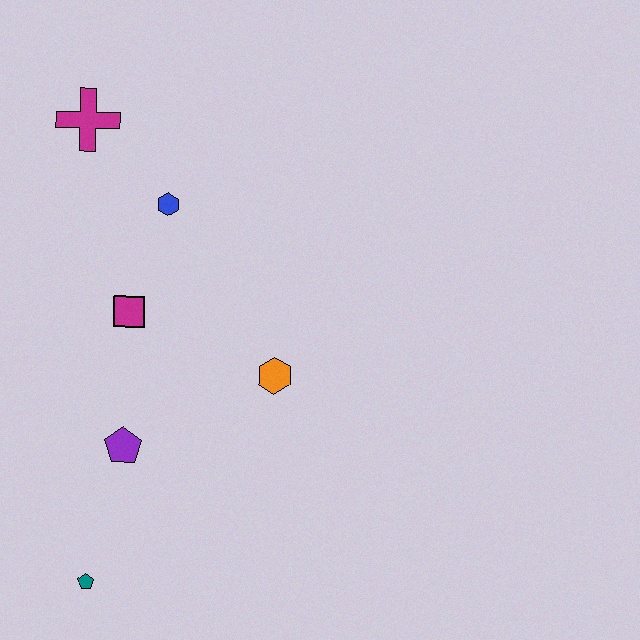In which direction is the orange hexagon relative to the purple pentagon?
The orange hexagon is to the right of the purple pentagon.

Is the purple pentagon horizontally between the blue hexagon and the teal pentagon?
Yes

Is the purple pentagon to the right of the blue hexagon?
No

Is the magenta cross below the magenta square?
No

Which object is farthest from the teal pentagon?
The magenta cross is farthest from the teal pentagon.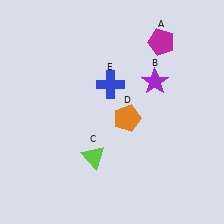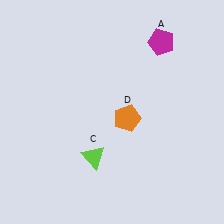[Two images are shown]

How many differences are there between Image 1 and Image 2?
There are 2 differences between the two images.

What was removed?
The purple star (B), the blue cross (E) were removed in Image 2.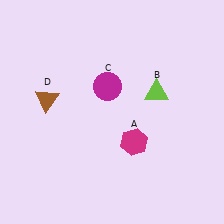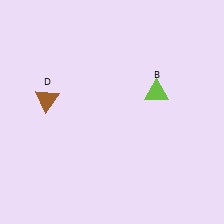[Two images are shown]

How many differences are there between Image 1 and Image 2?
There are 2 differences between the two images.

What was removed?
The magenta circle (C), the magenta hexagon (A) were removed in Image 2.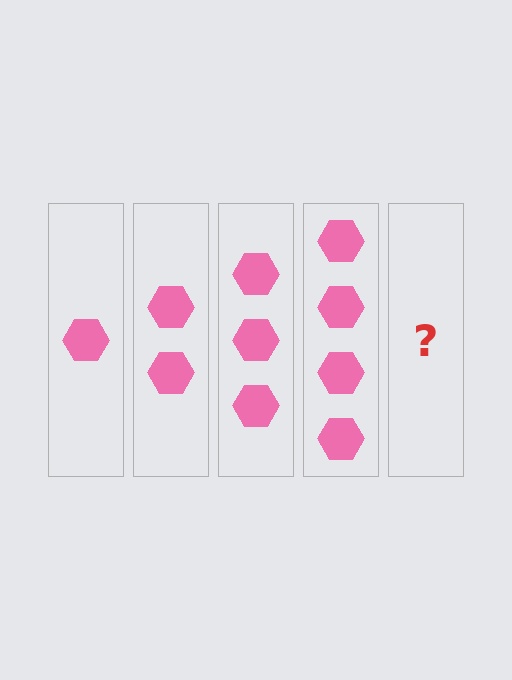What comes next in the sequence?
The next element should be 5 hexagons.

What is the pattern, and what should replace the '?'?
The pattern is that each step adds one more hexagon. The '?' should be 5 hexagons.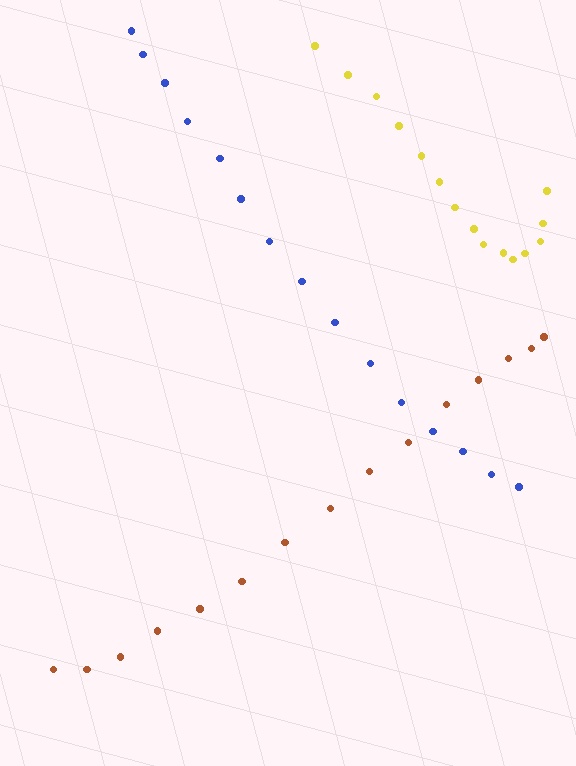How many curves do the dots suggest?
There are 3 distinct paths.